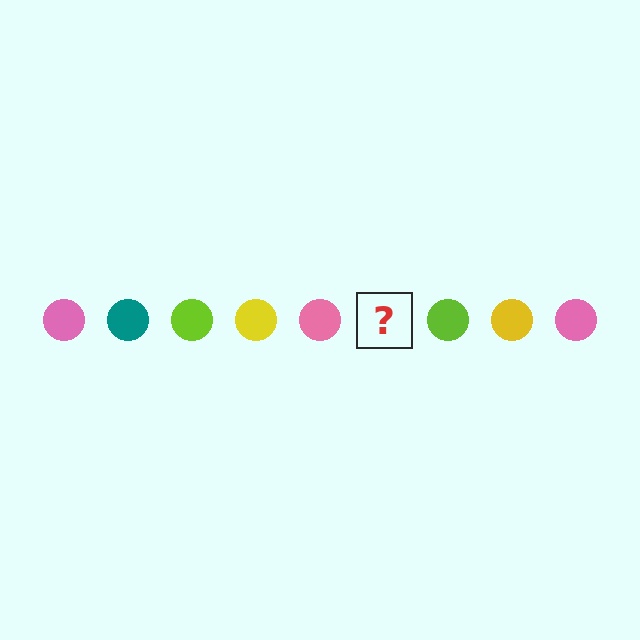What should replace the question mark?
The question mark should be replaced with a teal circle.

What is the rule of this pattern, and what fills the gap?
The rule is that the pattern cycles through pink, teal, lime, yellow circles. The gap should be filled with a teal circle.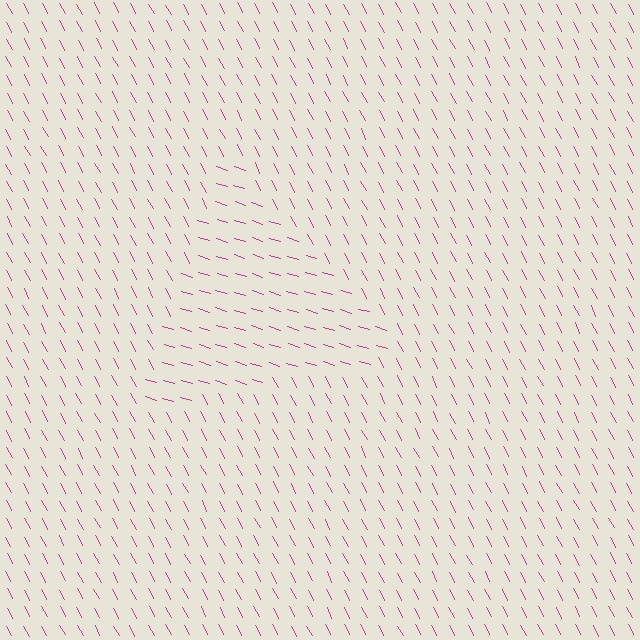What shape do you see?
I see a triangle.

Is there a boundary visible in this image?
Yes, there is a texture boundary formed by a change in line orientation.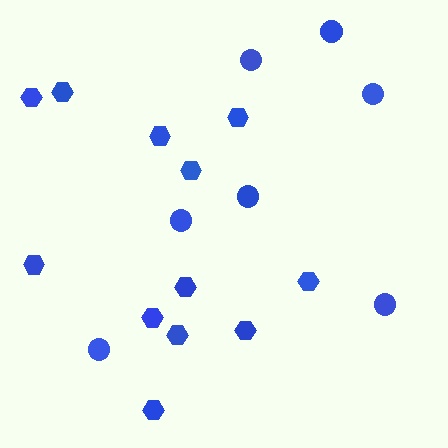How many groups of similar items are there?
There are 2 groups: one group of hexagons (12) and one group of circles (7).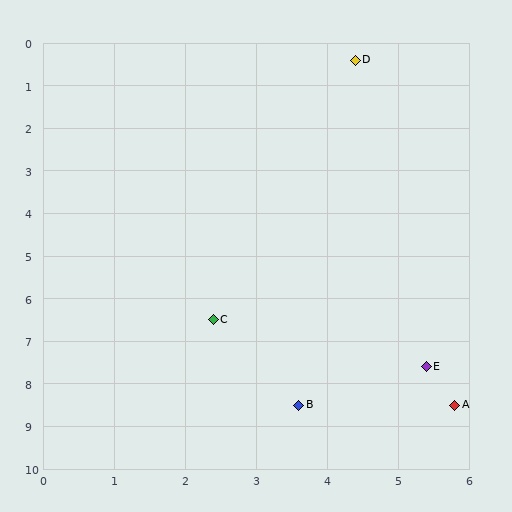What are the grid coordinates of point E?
Point E is at approximately (5.4, 7.6).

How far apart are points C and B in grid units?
Points C and B are about 2.3 grid units apart.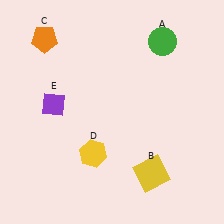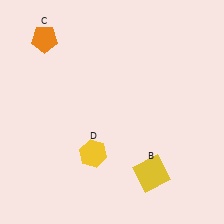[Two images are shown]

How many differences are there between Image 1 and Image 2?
There are 2 differences between the two images.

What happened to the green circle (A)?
The green circle (A) was removed in Image 2. It was in the top-right area of Image 1.